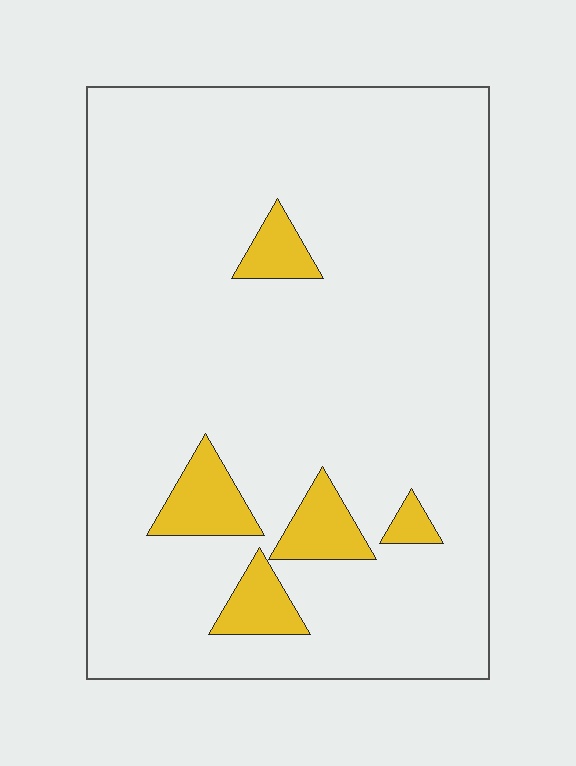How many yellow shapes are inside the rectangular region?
5.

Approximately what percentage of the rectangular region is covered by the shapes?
Approximately 10%.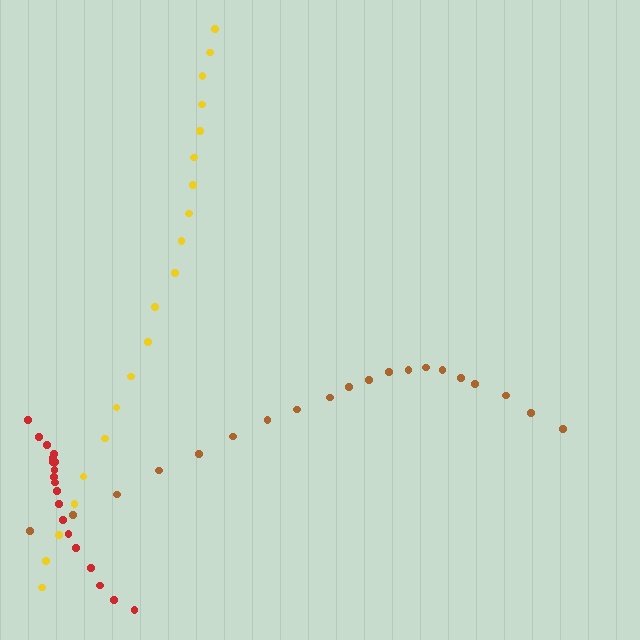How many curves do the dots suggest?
There are 3 distinct paths.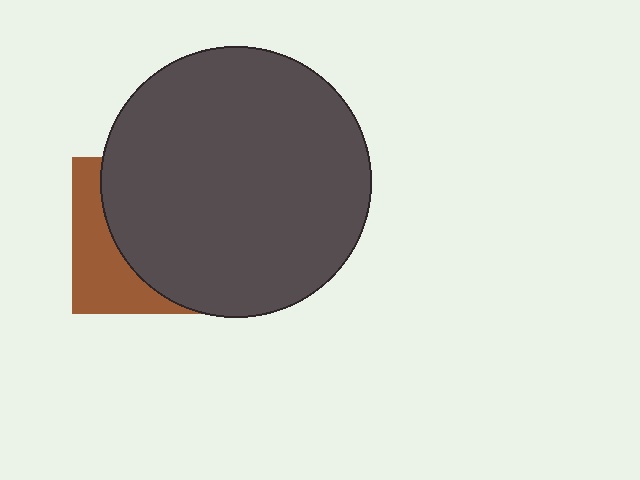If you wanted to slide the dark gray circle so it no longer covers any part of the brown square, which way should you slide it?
Slide it right — that is the most direct way to separate the two shapes.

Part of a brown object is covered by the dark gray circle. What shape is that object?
It is a square.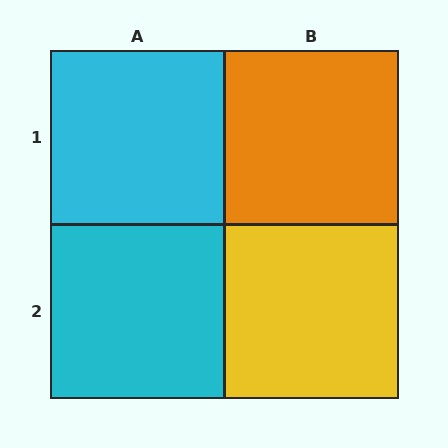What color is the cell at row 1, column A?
Cyan.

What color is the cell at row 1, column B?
Orange.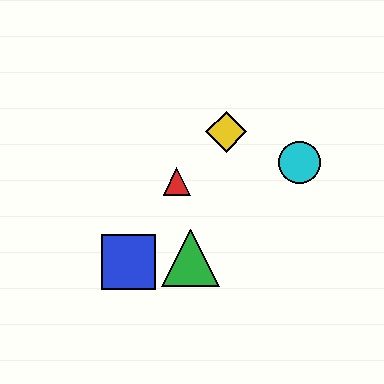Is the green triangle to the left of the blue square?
No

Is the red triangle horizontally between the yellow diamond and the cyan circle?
No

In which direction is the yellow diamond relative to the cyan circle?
The yellow diamond is to the left of the cyan circle.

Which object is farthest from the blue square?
The cyan circle is farthest from the blue square.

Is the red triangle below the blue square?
No